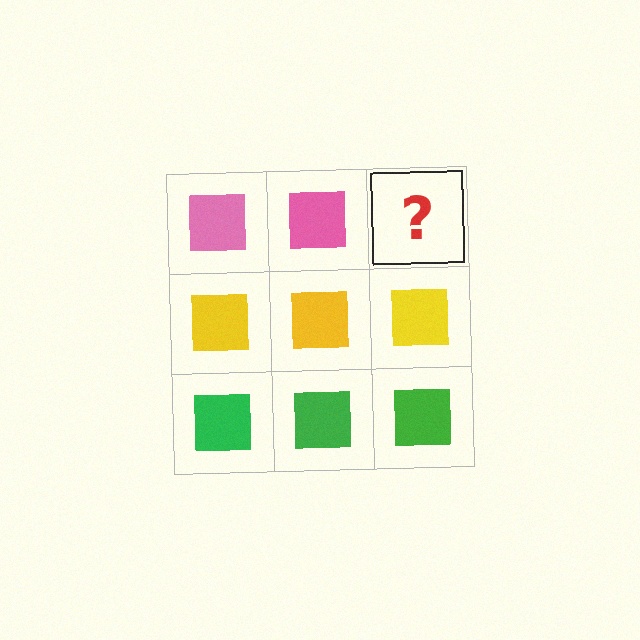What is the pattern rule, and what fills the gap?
The rule is that each row has a consistent color. The gap should be filled with a pink square.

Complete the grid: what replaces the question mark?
The question mark should be replaced with a pink square.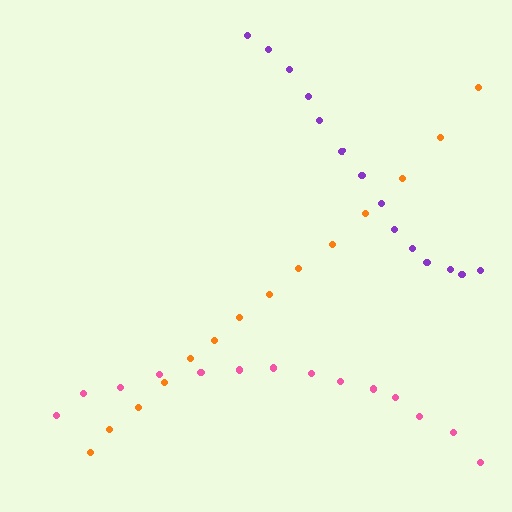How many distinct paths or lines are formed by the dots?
There are 3 distinct paths.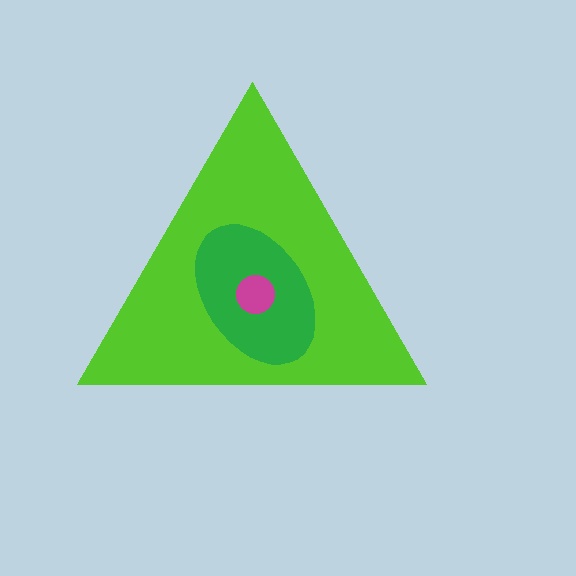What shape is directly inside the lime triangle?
The green ellipse.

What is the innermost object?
The magenta circle.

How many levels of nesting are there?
3.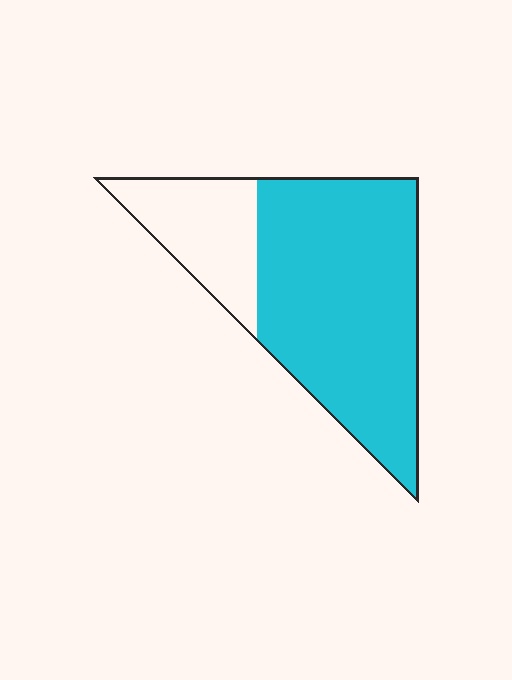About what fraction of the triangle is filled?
About three quarters (3/4).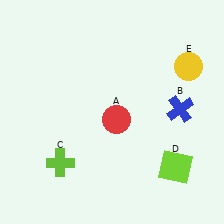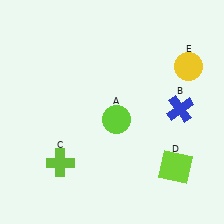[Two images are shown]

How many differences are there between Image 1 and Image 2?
There is 1 difference between the two images.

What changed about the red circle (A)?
In Image 1, A is red. In Image 2, it changed to lime.